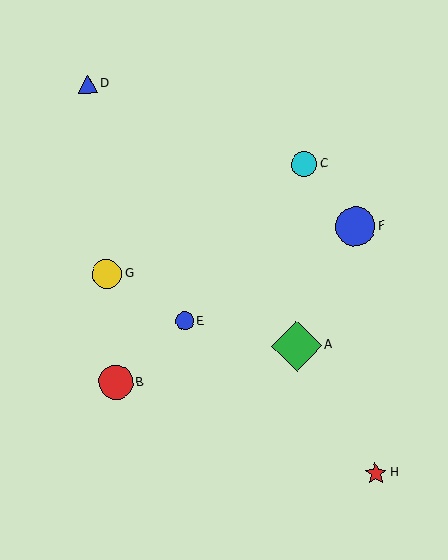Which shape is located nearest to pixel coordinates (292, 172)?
The cyan circle (labeled C) at (304, 164) is nearest to that location.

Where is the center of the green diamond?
The center of the green diamond is at (296, 346).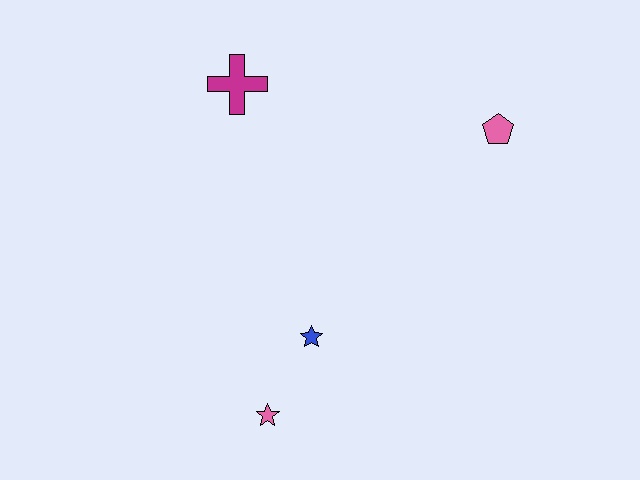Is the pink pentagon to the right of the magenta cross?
Yes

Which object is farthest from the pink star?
The pink pentagon is farthest from the pink star.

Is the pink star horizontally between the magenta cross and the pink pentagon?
Yes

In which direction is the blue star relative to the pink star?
The blue star is above the pink star.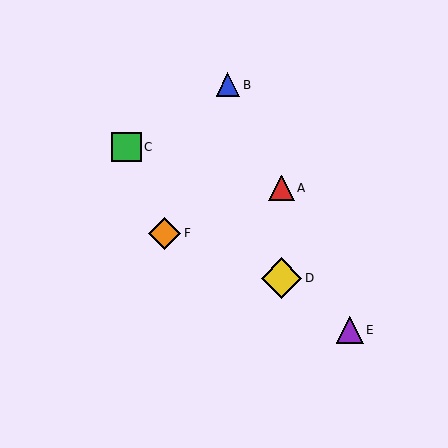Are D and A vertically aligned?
Yes, both are at x≈282.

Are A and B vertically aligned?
No, A is at x≈282 and B is at x≈228.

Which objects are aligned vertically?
Objects A, D are aligned vertically.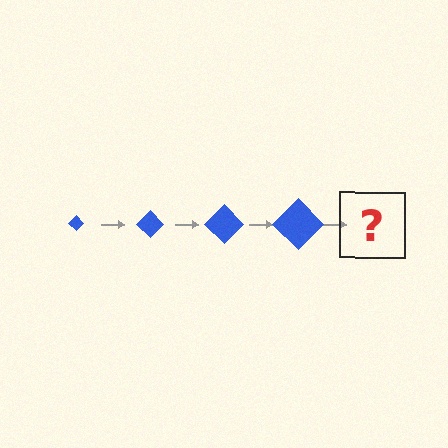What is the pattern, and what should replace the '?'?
The pattern is that the diamond gets progressively larger each step. The '?' should be a blue diamond, larger than the previous one.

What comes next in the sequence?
The next element should be a blue diamond, larger than the previous one.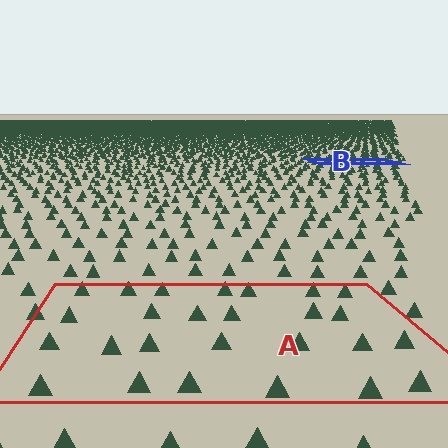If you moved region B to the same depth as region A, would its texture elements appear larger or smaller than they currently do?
They would appear larger. At a closer depth, the same texture elements are projected at a bigger on-screen size.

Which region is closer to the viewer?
Region A is closer. The texture elements there are larger and more spread out.